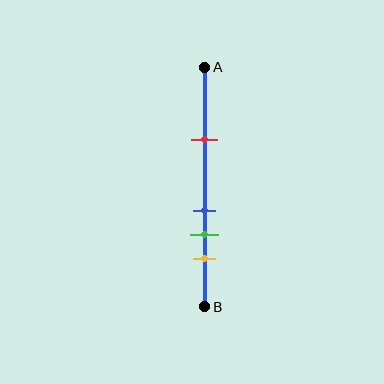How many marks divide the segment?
There are 4 marks dividing the segment.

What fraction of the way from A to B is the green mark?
The green mark is approximately 70% (0.7) of the way from A to B.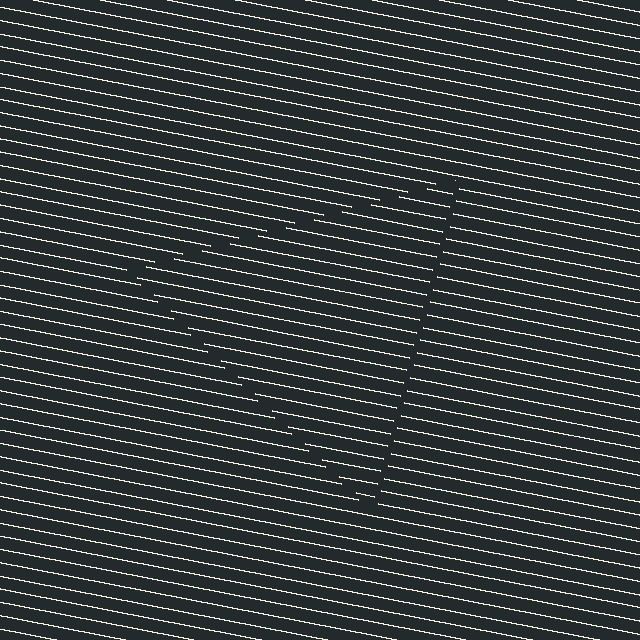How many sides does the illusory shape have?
3 sides — the line-ends trace a triangle.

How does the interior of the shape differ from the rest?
The interior of the shape contains the same grating, shifted by half a period — the contour is defined by the phase discontinuity where line-ends from the inner and outer gratings abut.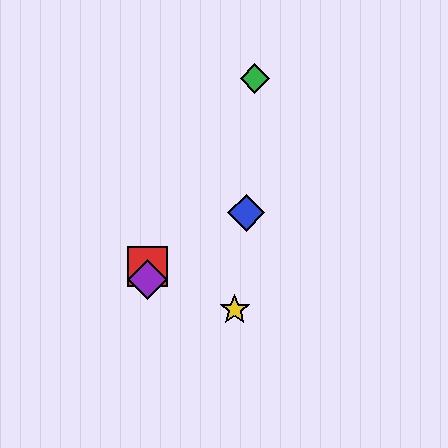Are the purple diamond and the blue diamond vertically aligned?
No, the purple diamond is at x≈148 and the blue diamond is at x≈246.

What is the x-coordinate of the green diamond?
The green diamond is at x≈255.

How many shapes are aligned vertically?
2 shapes (the red square, the purple diamond) are aligned vertically.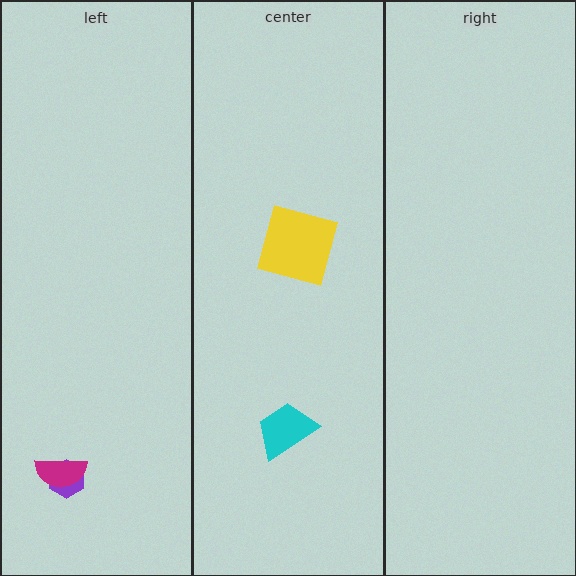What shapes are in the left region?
The purple hexagon, the magenta semicircle.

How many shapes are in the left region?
2.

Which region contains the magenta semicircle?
The left region.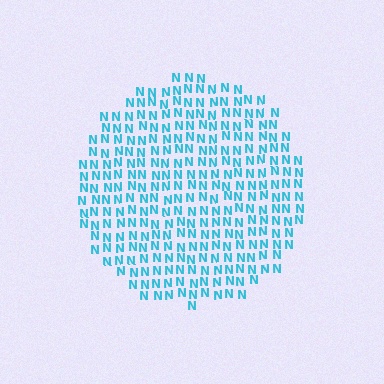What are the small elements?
The small elements are letter N's.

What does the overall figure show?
The overall figure shows a circle.